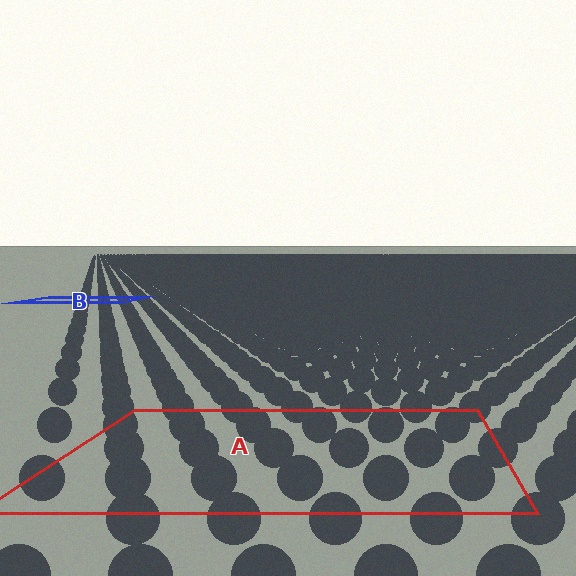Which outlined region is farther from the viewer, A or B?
Region B is farther from the viewer — the texture elements inside it appear smaller and more densely packed.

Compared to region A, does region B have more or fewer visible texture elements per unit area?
Region B has more texture elements per unit area — they are packed more densely because it is farther away.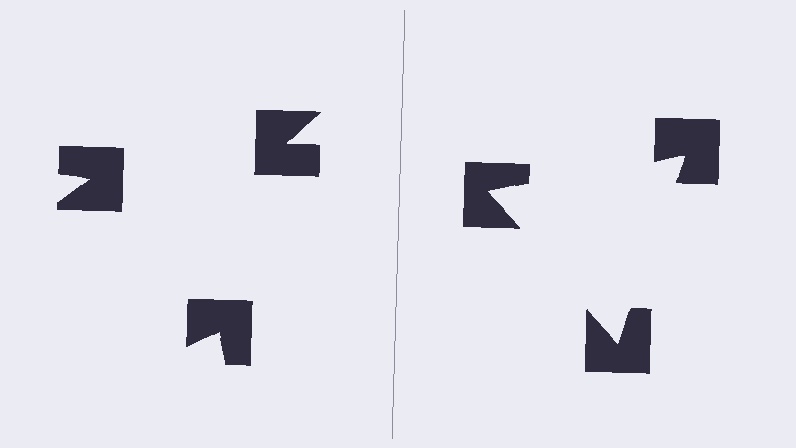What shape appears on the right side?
An illusory triangle.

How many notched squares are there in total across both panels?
6 — 3 on each side.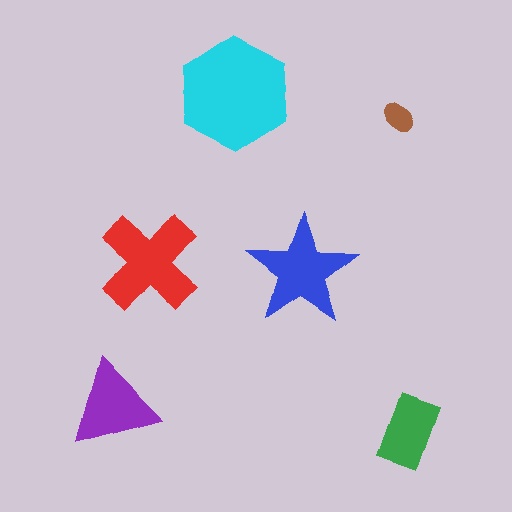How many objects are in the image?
There are 6 objects in the image.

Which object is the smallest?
The brown ellipse.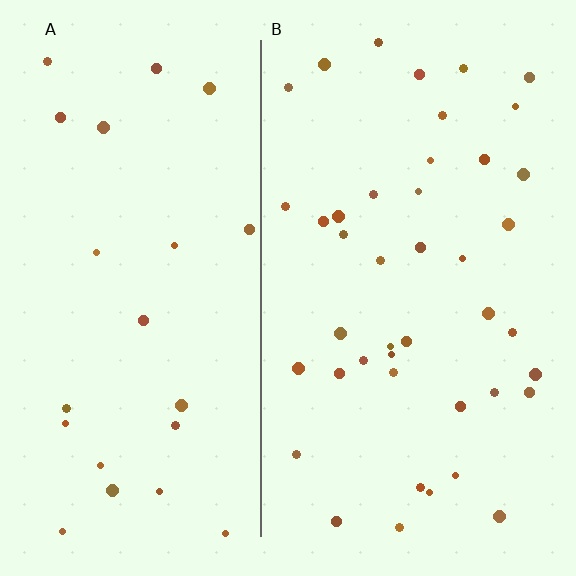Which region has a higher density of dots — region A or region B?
B (the right).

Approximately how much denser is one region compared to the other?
Approximately 1.9× — region B over region A.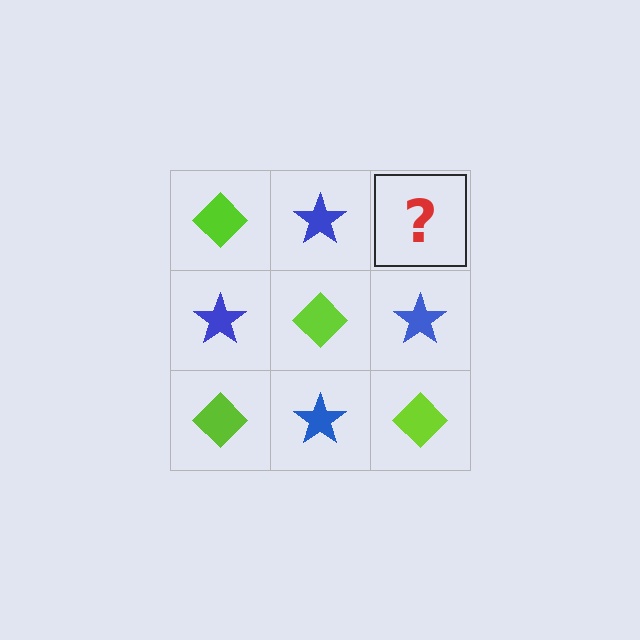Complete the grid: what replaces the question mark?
The question mark should be replaced with a lime diamond.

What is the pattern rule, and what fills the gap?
The rule is that it alternates lime diamond and blue star in a checkerboard pattern. The gap should be filled with a lime diamond.